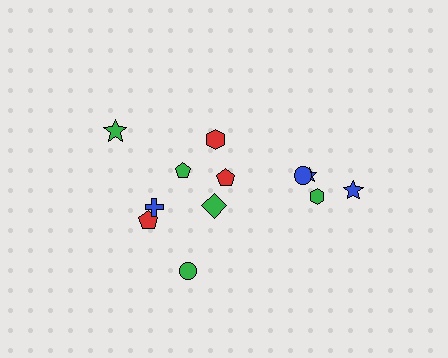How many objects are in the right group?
There are 5 objects.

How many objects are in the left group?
There are 7 objects.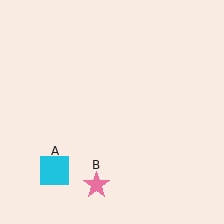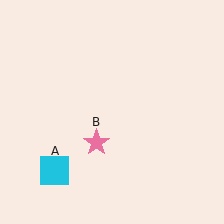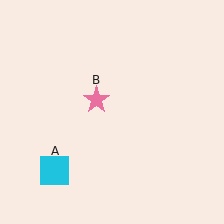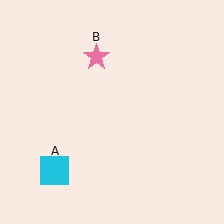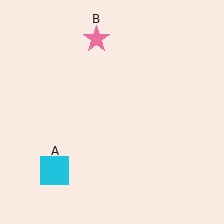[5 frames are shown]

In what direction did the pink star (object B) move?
The pink star (object B) moved up.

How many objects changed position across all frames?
1 object changed position: pink star (object B).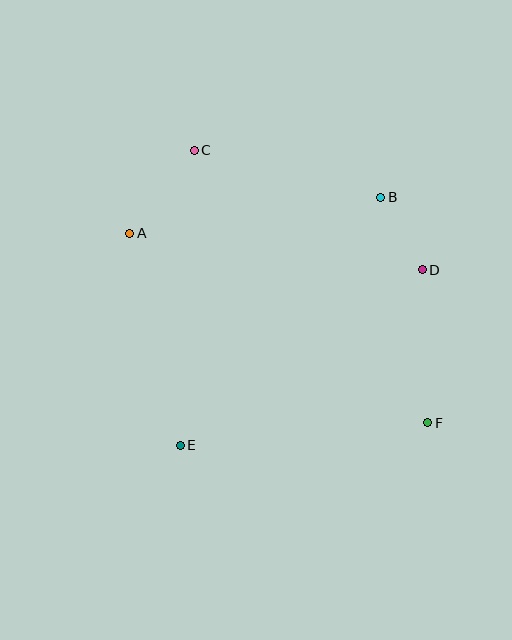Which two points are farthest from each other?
Points C and F are farthest from each other.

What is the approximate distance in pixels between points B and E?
The distance between B and E is approximately 319 pixels.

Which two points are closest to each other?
Points B and D are closest to each other.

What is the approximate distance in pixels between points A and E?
The distance between A and E is approximately 218 pixels.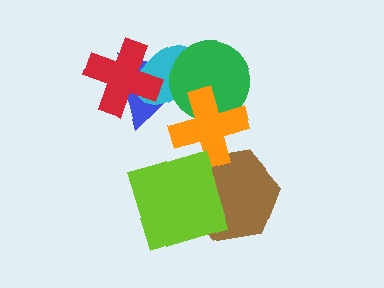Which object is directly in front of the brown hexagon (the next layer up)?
The orange cross is directly in front of the brown hexagon.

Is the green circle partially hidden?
Yes, it is partially covered by another shape.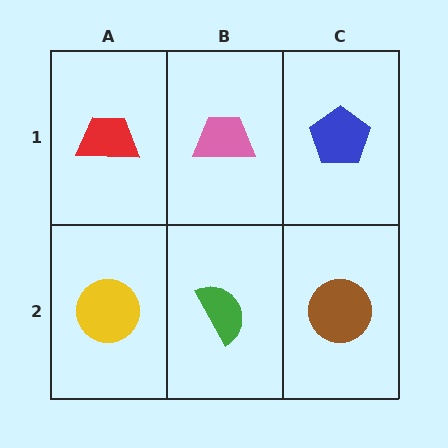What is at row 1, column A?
A red trapezoid.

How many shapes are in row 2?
3 shapes.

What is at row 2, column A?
A yellow circle.